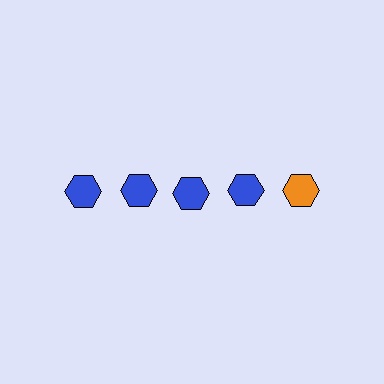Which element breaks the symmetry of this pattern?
The orange hexagon in the top row, rightmost column breaks the symmetry. All other shapes are blue hexagons.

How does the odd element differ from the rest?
It has a different color: orange instead of blue.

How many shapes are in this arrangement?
There are 5 shapes arranged in a grid pattern.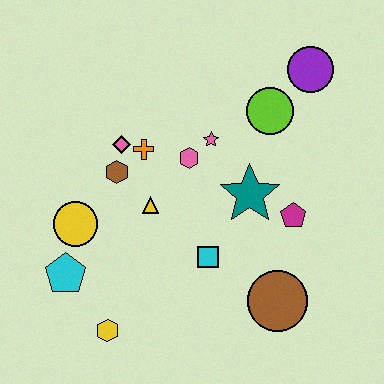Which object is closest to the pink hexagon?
The pink star is closest to the pink hexagon.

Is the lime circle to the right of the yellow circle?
Yes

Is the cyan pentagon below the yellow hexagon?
No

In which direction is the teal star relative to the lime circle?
The teal star is below the lime circle.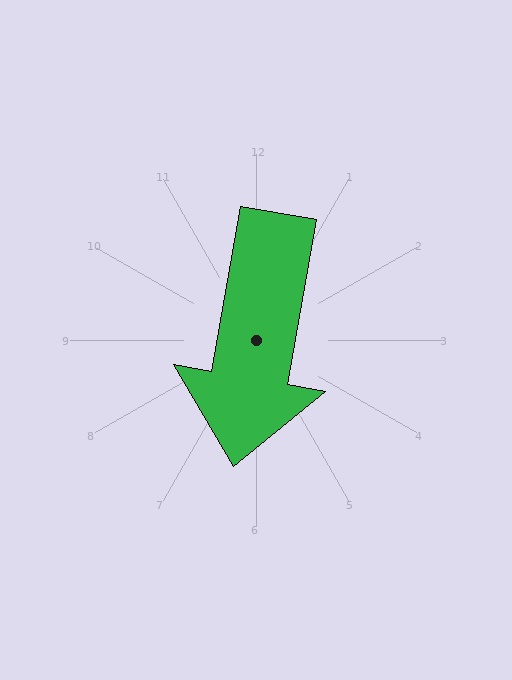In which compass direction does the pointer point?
South.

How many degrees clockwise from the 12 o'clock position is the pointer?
Approximately 190 degrees.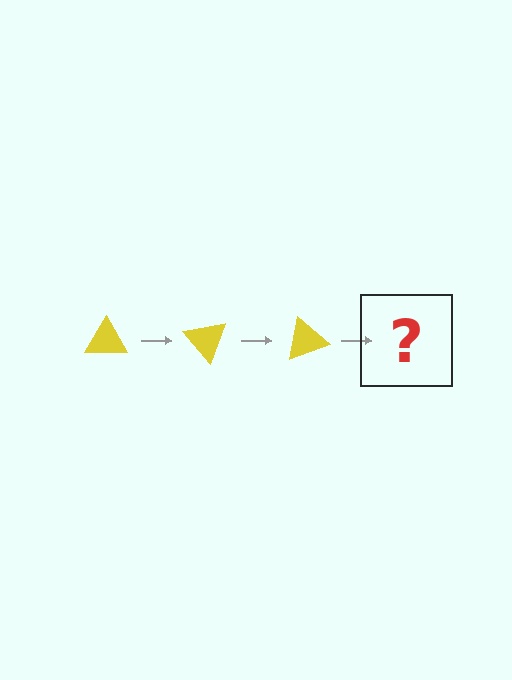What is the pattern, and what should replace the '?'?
The pattern is that the triangle rotates 50 degrees each step. The '?' should be a yellow triangle rotated 150 degrees.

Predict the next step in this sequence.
The next step is a yellow triangle rotated 150 degrees.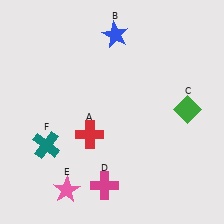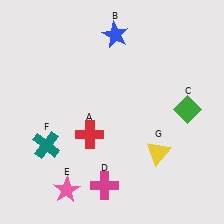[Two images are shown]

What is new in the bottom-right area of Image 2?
A yellow triangle (G) was added in the bottom-right area of Image 2.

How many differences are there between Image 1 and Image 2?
There is 1 difference between the two images.